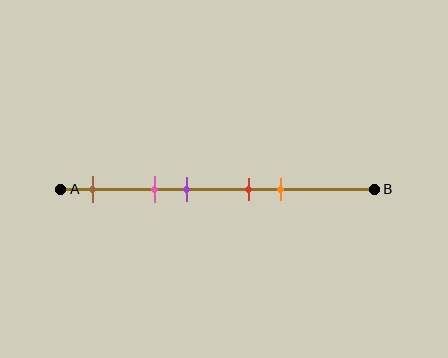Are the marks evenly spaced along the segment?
No, the marks are not evenly spaced.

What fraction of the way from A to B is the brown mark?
The brown mark is approximately 10% (0.1) of the way from A to B.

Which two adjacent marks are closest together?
The red and orange marks are the closest adjacent pair.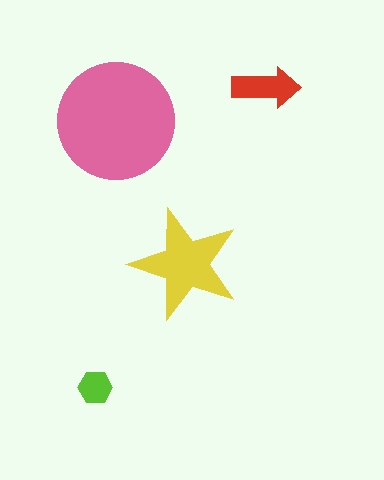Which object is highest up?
The red arrow is topmost.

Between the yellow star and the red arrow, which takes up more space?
The yellow star.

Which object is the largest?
The pink circle.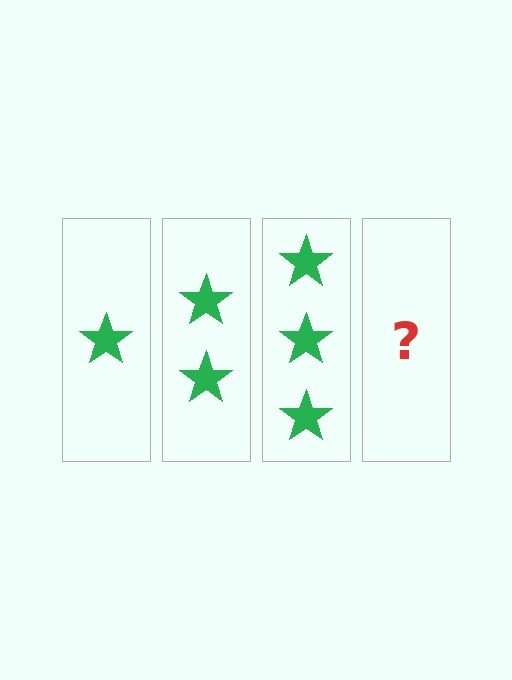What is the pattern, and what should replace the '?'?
The pattern is that each step adds one more star. The '?' should be 4 stars.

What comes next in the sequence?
The next element should be 4 stars.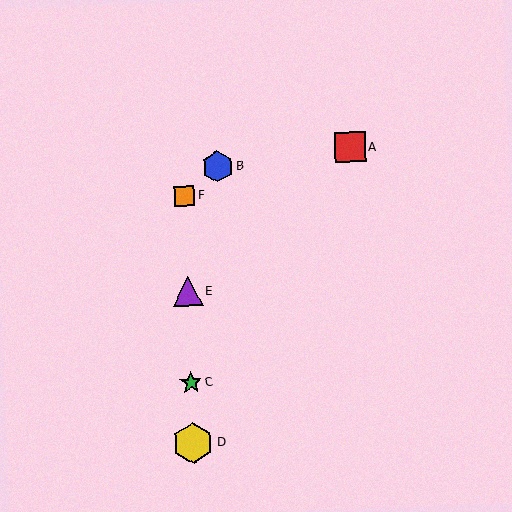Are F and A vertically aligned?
No, F is at x≈184 and A is at x≈350.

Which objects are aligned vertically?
Objects C, D, E, F are aligned vertically.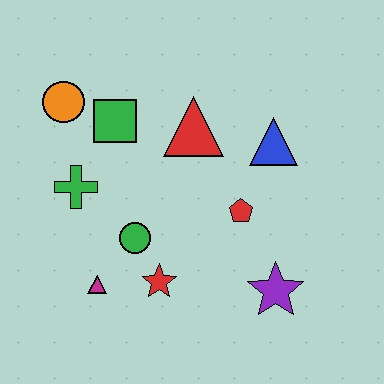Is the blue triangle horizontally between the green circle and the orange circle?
No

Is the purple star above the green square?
No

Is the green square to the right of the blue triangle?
No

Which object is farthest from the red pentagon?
The orange circle is farthest from the red pentagon.